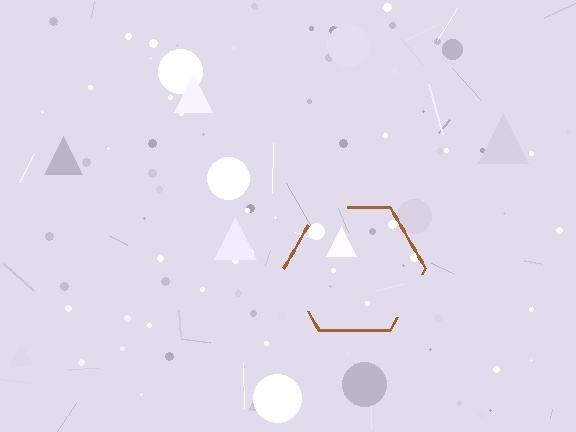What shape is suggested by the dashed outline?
The dashed outline suggests a hexagon.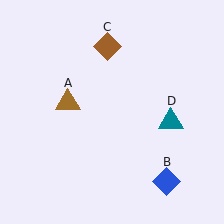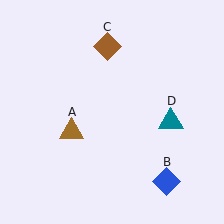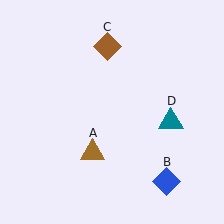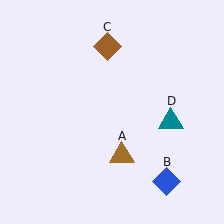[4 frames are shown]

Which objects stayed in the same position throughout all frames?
Blue diamond (object B) and brown diamond (object C) and teal triangle (object D) remained stationary.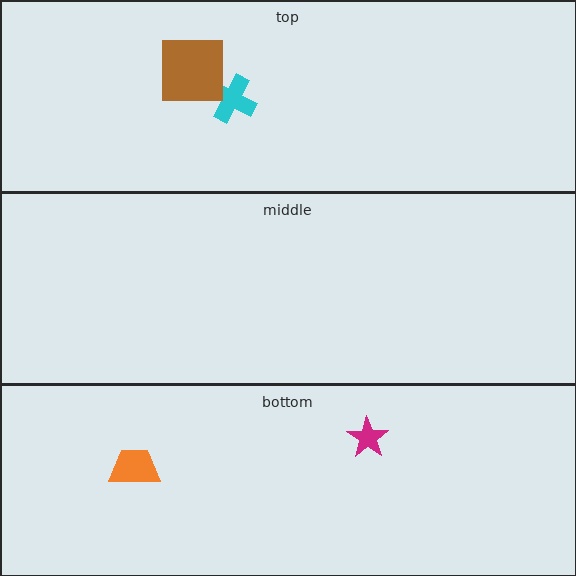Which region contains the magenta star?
The bottom region.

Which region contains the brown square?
The top region.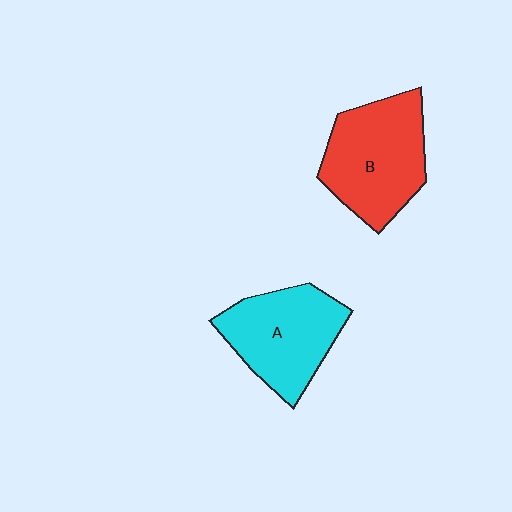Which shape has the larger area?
Shape B (red).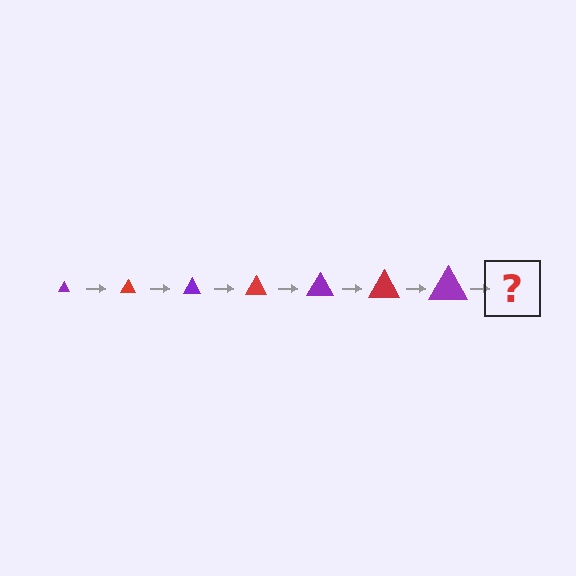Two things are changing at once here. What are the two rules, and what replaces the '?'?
The two rules are that the triangle grows larger each step and the color cycles through purple and red. The '?' should be a red triangle, larger than the previous one.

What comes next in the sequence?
The next element should be a red triangle, larger than the previous one.